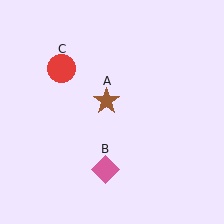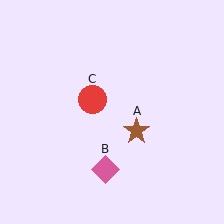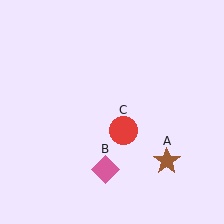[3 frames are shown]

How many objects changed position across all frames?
2 objects changed position: brown star (object A), red circle (object C).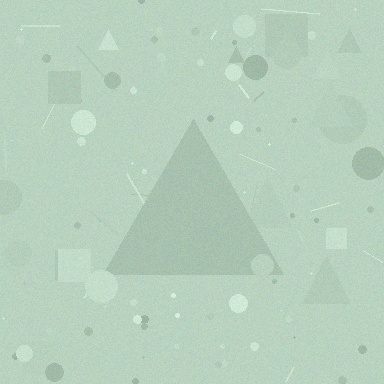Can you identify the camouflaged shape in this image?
The camouflaged shape is a triangle.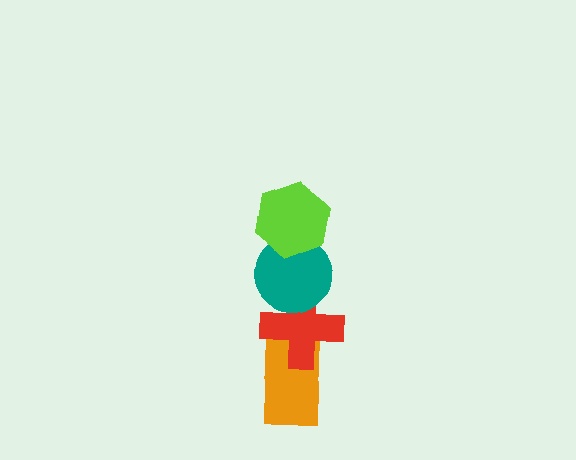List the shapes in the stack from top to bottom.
From top to bottom: the lime hexagon, the teal circle, the red cross, the orange rectangle.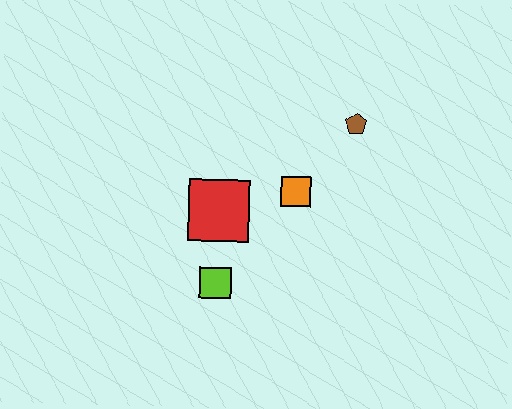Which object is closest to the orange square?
The red square is closest to the orange square.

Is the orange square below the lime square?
No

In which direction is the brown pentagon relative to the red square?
The brown pentagon is to the right of the red square.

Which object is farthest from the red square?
The brown pentagon is farthest from the red square.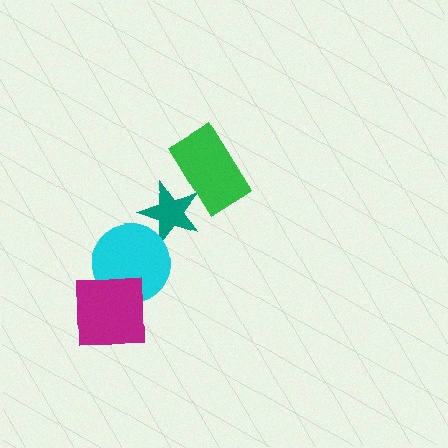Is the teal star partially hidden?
Yes, it is partially covered by another shape.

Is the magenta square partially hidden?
No, no other shape covers it.